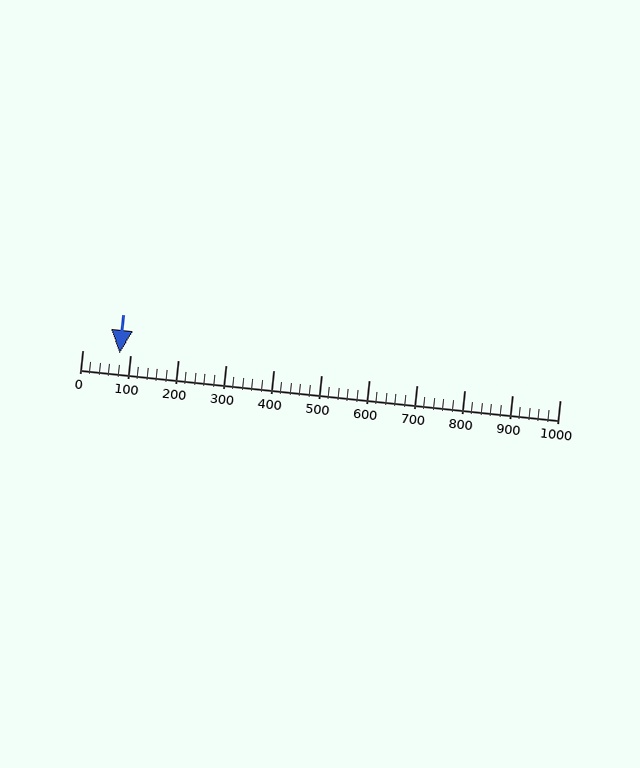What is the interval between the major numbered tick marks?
The major tick marks are spaced 100 units apart.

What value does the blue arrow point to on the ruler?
The blue arrow points to approximately 78.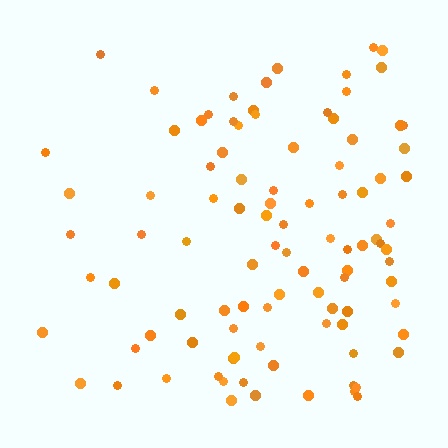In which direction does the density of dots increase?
From left to right, with the right side densest.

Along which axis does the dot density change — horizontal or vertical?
Horizontal.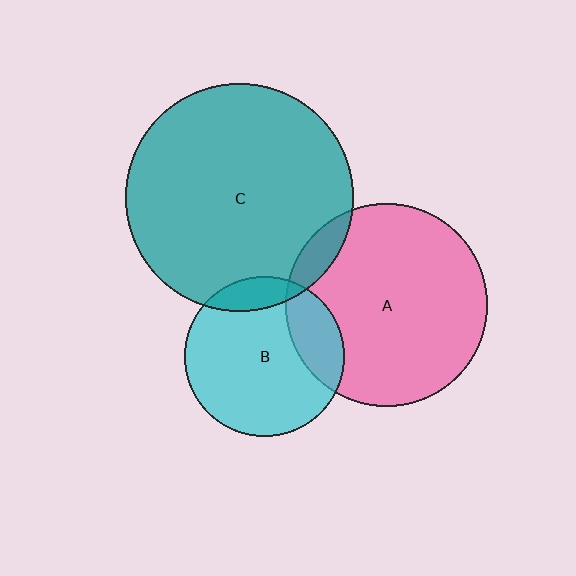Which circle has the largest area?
Circle C (teal).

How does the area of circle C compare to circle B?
Approximately 2.0 times.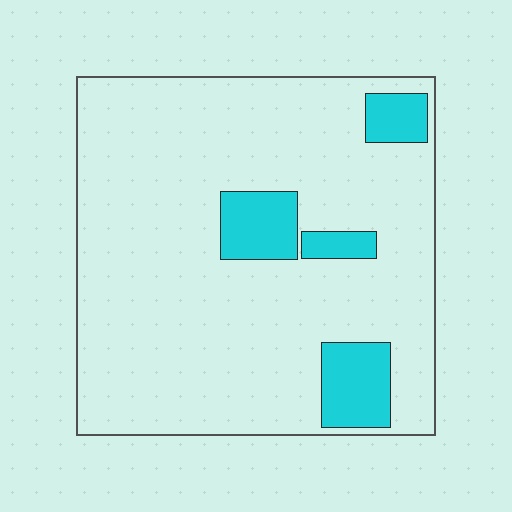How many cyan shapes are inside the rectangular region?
4.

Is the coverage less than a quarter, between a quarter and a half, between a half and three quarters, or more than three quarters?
Less than a quarter.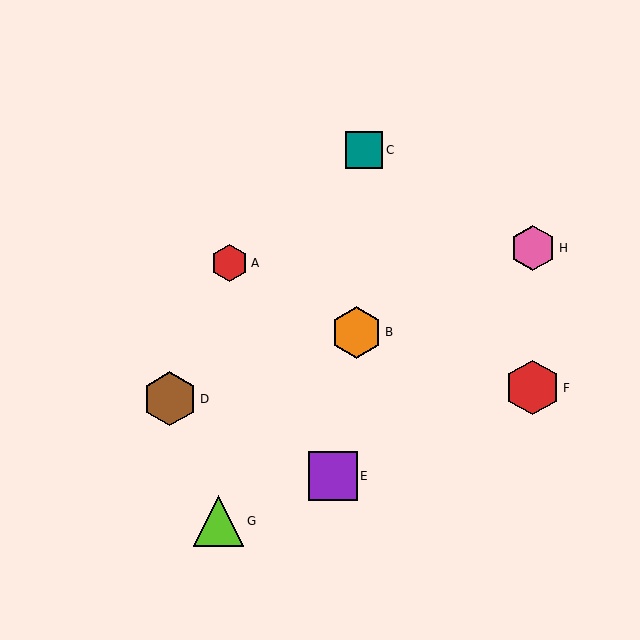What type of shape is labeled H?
Shape H is a pink hexagon.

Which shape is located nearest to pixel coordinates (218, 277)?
The red hexagon (labeled A) at (230, 263) is nearest to that location.